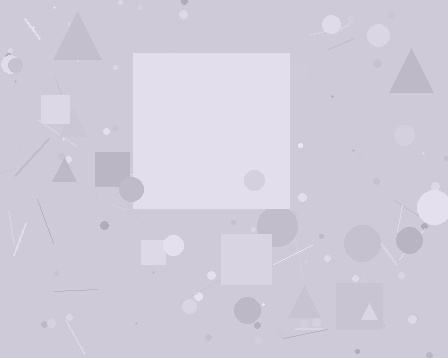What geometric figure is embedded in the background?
A square is embedded in the background.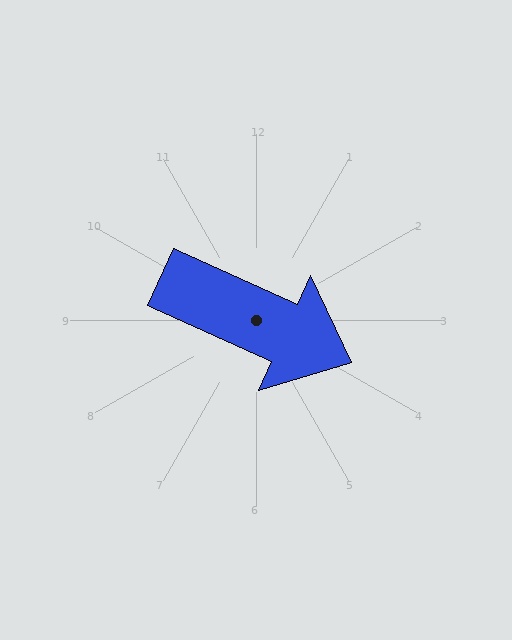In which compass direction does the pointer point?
Southeast.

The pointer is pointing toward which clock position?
Roughly 4 o'clock.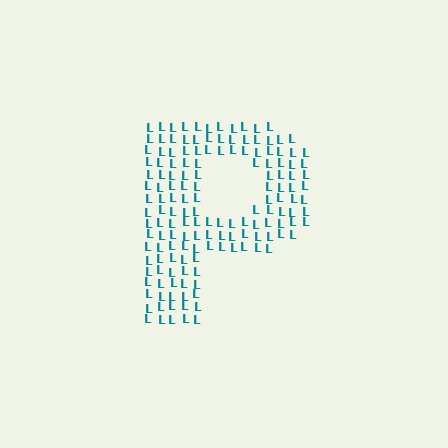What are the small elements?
The small elements are letter L's.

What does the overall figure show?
The overall figure shows the letter P.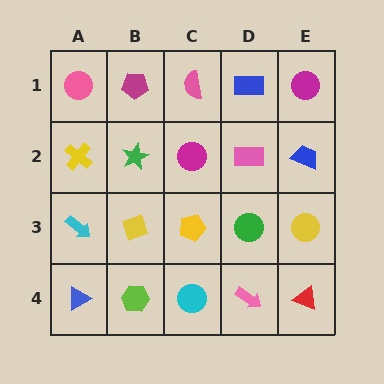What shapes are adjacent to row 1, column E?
A blue trapezoid (row 2, column E), a blue rectangle (row 1, column D).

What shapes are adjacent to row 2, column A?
A pink circle (row 1, column A), a cyan arrow (row 3, column A), a green star (row 2, column B).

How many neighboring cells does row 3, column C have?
4.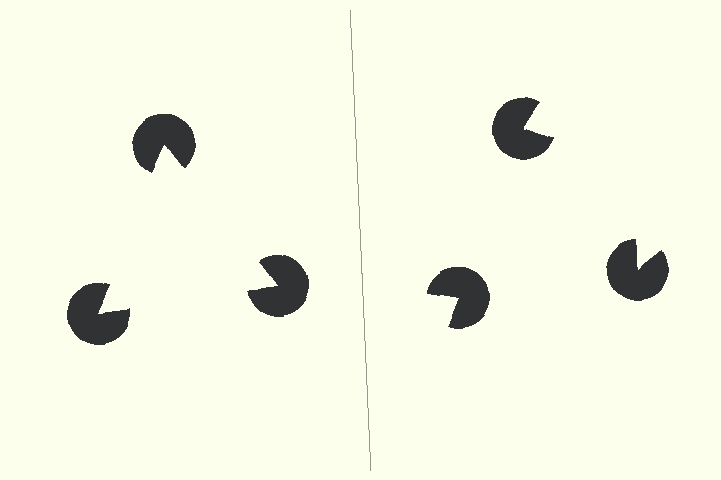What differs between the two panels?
The pac-man discs are positioned identically on both sides; only the wedge orientations differ. On the left they align to a triangle; on the right they are misaligned.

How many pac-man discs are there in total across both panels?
6 — 3 on each side.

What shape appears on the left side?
An illusory triangle.